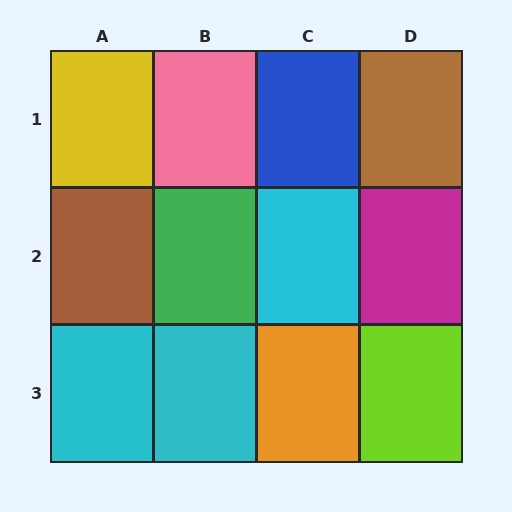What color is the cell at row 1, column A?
Yellow.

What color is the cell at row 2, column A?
Brown.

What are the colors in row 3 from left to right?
Cyan, cyan, orange, lime.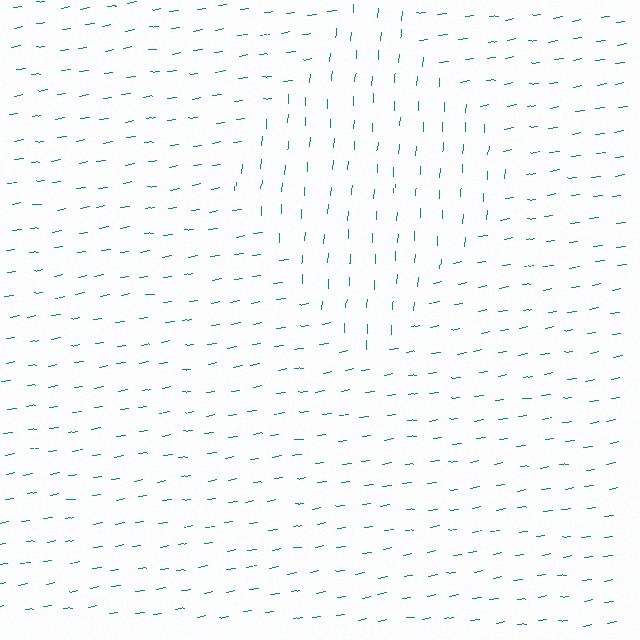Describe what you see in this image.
The image is filled with small teal line segments. A diamond region in the image has lines oriented differently from the surrounding lines, creating a visible texture boundary.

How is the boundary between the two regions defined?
The boundary is defined purely by a change in line orientation (approximately 78 degrees difference). All lines are the same color and thickness.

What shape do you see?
I see a diamond.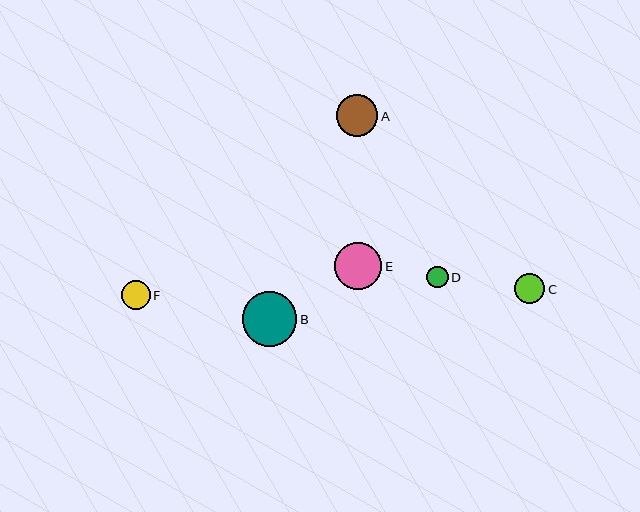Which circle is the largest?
Circle B is the largest with a size of approximately 54 pixels.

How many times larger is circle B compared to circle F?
Circle B is approximately 1.9 times the size of circle F.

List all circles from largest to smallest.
From largest to smallest: B, E, A, C, F, D.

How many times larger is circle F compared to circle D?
Circle F is approximately 1.3 times the size of circle D.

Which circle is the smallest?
Circle D is the smallest with a size of approximately 22 pixels.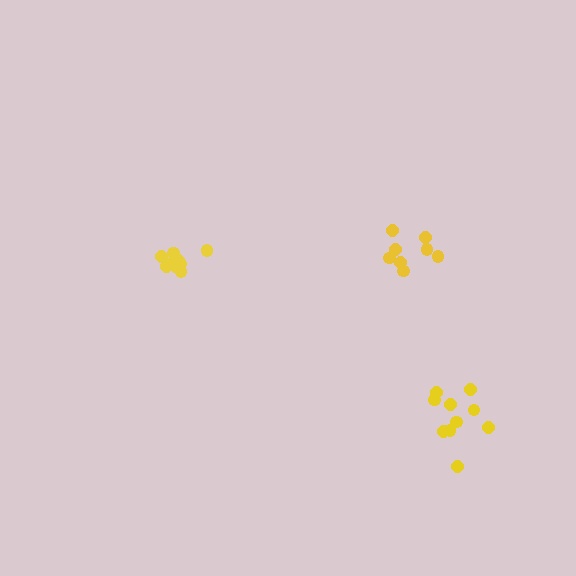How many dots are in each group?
Group 1: 8 dots, Group 2: 11 dots, Group 3: 10 dots (29 total).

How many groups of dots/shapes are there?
There are 3 groups.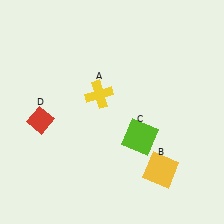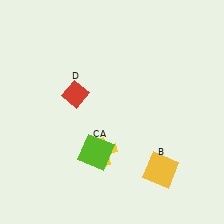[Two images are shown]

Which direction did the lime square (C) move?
The lime square (C) moved left.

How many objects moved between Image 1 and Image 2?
3 objects moved between the two images.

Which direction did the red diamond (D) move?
The red diamond (D) moved right.